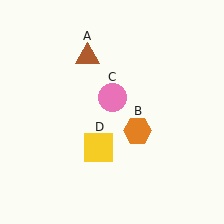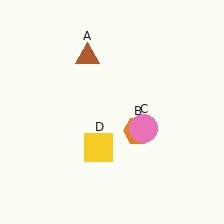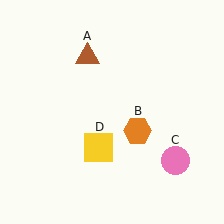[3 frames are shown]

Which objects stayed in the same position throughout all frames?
Brown triangle (object A) and orange hexagon (object B) and yellow square (object D) remained stationary.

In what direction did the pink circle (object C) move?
The pink circle (object C) moved down and to the right.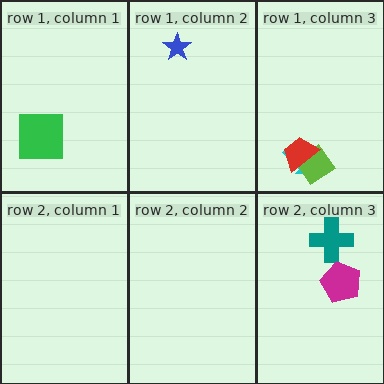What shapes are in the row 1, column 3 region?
The cyan arrow, the lime diamond, the red trapezoid.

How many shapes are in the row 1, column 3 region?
3.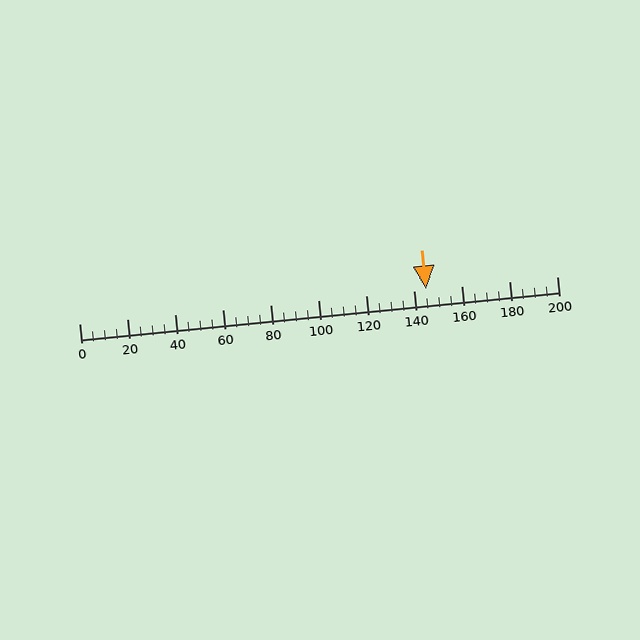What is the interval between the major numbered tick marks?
The major tick marks are spaced 20 units apart.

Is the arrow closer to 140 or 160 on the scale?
The arrow is closer to 140.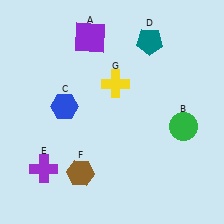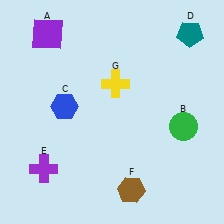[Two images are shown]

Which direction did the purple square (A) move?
The purple square (A) moved left.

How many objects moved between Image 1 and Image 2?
3 objects moved between the two images.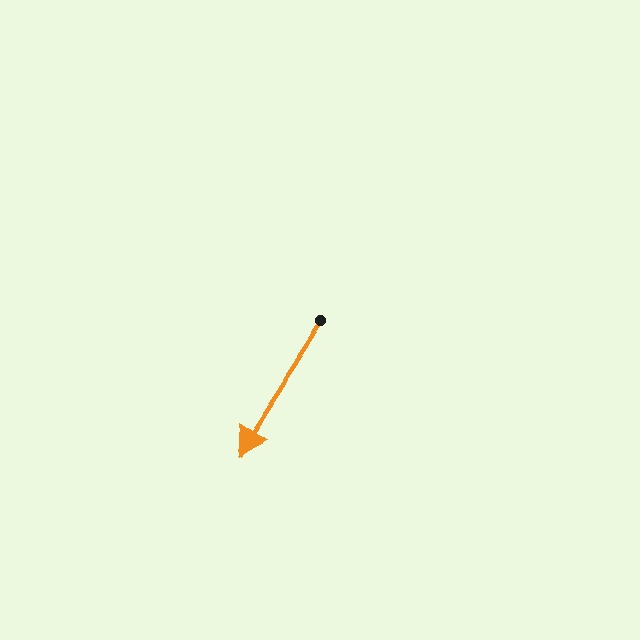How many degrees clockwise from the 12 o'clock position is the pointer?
Approximately 213 degrees.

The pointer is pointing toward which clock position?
Roughly 7 o'clock.